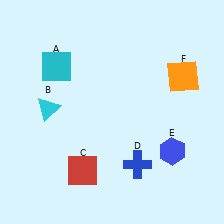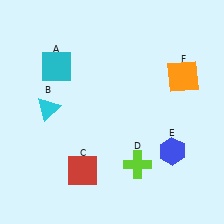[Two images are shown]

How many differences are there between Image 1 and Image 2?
There is 1 difference between the two images.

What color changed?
The cross (D) changed from blue in Image 1 to lime in Image 2.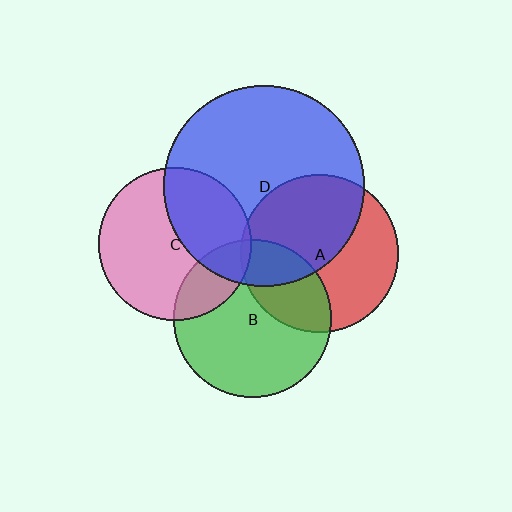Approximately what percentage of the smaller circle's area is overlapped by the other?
Approximately 30%.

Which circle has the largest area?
Circle D (blue).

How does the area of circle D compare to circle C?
Approximately 1.7 times.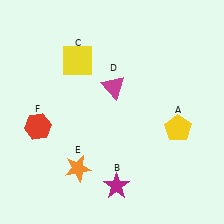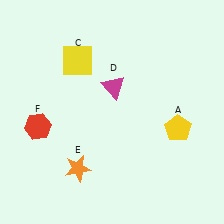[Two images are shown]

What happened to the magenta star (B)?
The magenta star (B) was removed in Image 2. It was in the bottom-right area of Image 1.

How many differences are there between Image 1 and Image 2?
There is 1 difference between the two images.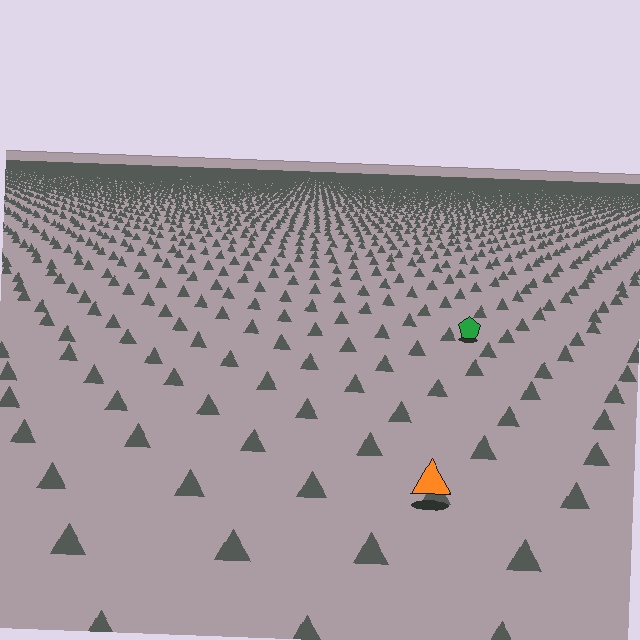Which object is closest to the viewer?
The orange triangle is closest. The texture marks near it are larger and more spread out.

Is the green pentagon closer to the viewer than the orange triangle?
No. The orange triangle is closer — you can tell from the texture gradient: the ground texture is coarser near it.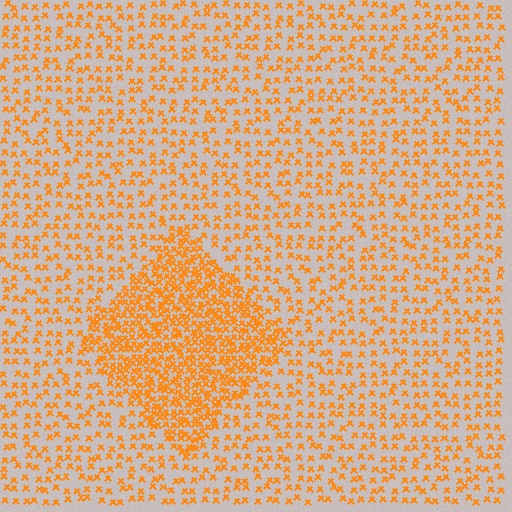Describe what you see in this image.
The image contains small orange elements arranged at two different densities. A diamond-shaped region is visible where the elements are more densely packed than the surrounding area.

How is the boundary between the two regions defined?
The boundary is defined by a change in element density (approximately 2.4x ratio). All elements are the same color, size, and shape.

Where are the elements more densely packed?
The elements are more densely packed inside the diamond boundary.